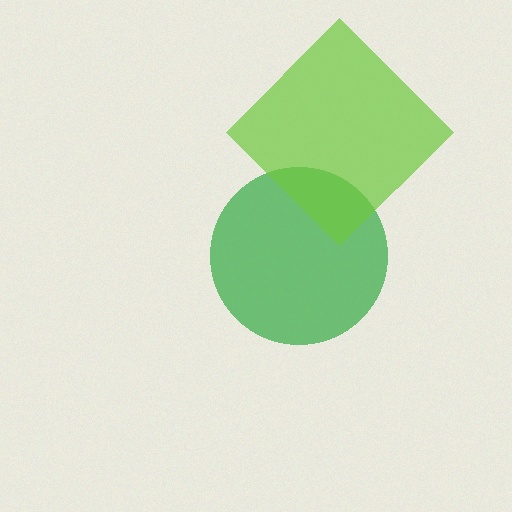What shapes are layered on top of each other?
The layered shapes are: a green circle, a lime diamond.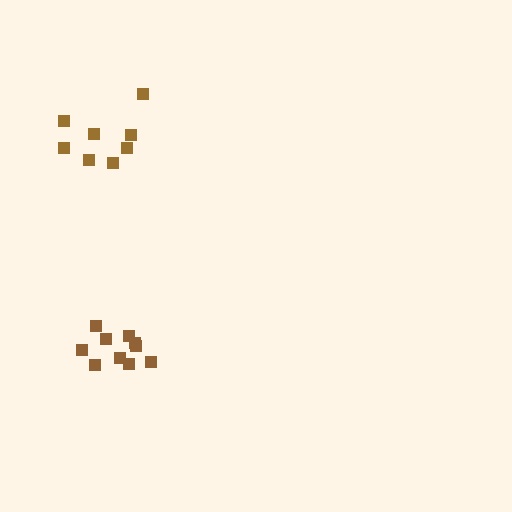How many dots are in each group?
Group 1: 10 dots, Group 2: 8 dots (18 total).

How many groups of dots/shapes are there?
There are 2 groups.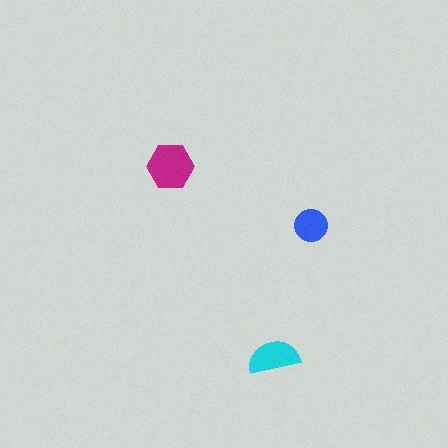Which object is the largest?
The magenta hexagon.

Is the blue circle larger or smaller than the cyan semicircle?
Smaller.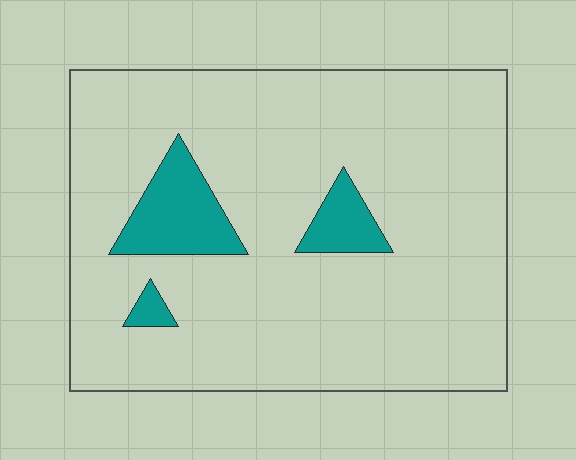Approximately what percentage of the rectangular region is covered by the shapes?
Approximately 10%.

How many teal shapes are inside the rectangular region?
3.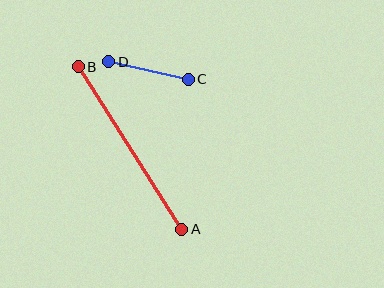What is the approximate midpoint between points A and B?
The midpoint is at approximately (130, 148) pixels.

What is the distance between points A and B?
The distance is approximately 193 pixels.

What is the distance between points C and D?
The distance is approximately 82 pixels.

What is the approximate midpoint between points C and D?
The midpoint is at approximately (149, 70) pixels.